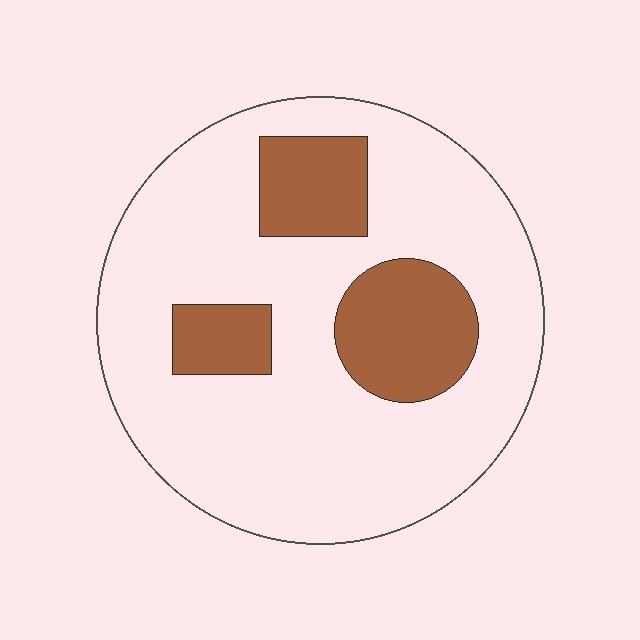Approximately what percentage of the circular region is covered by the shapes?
Approximately 20%.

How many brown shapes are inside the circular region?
3.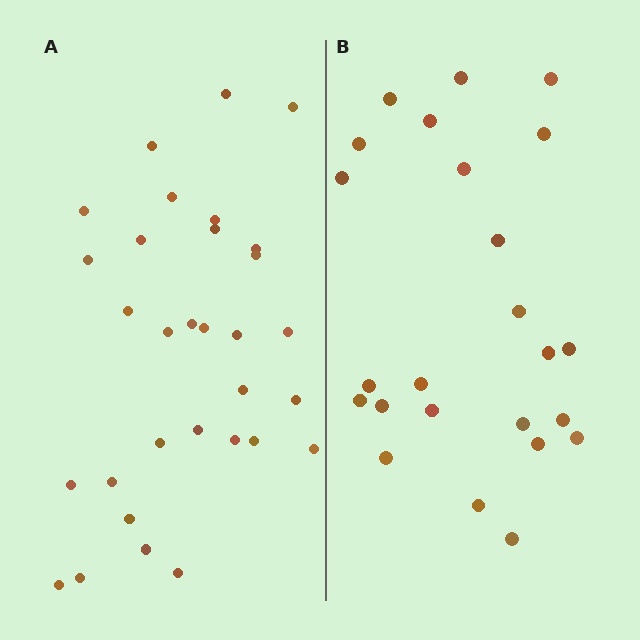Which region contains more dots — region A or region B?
Region A (the left region) has more dots.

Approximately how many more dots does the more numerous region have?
Region A has roughly 8 or so more dots than region B.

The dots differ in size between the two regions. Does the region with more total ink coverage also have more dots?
No. Region B has more total ink coverage because its dots are larger, but region A actually contains more individual dots. Total area can be misleading — the number of items is what matters here.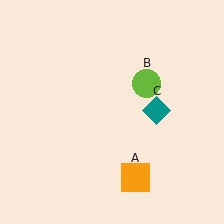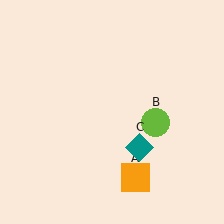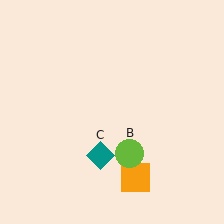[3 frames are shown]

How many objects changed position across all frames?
2 objects changed position: lime circle (object B), teal diamond (object C).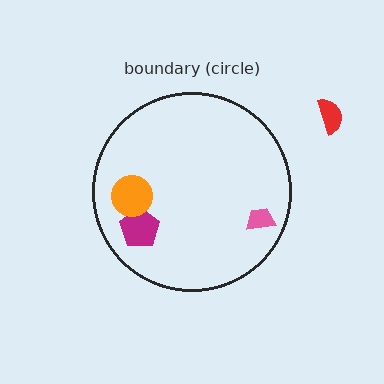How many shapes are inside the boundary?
3 inside, 1 outside.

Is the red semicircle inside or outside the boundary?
Outside.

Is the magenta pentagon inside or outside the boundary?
Inside.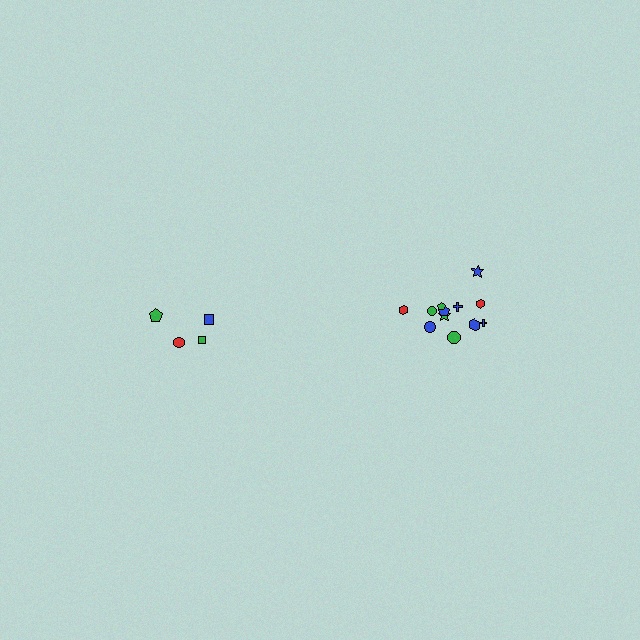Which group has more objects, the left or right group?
The right group.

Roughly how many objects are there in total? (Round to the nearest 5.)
Roughly 15 objects in total.